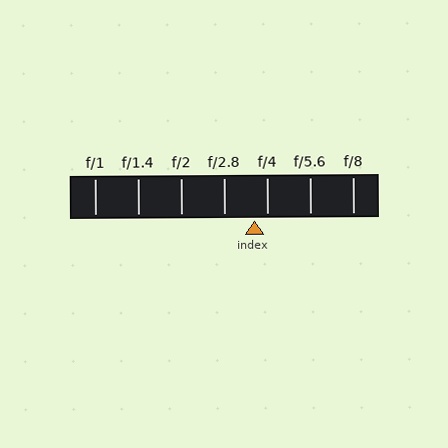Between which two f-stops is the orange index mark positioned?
The index mark is between f/2.8 and f/4.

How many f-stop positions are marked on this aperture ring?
There are 7 f-stop positions marked.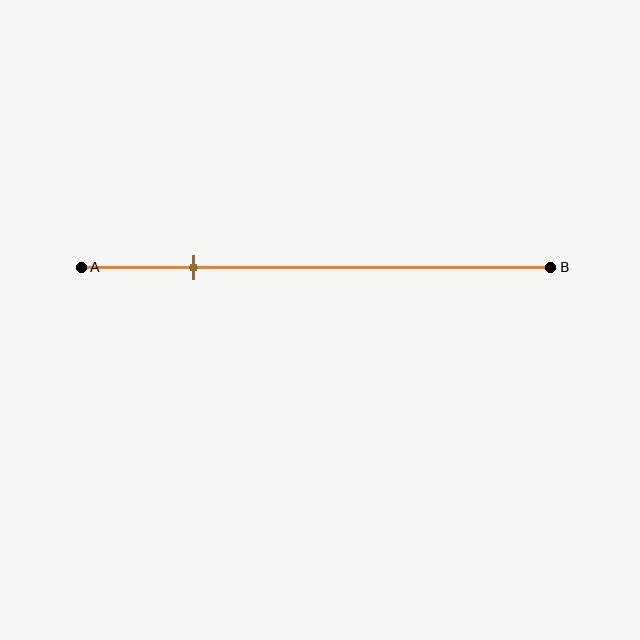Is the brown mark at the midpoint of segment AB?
No, the mark is at about 25% from A, not at the 50% midpoint.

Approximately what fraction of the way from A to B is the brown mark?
The brown mark is approximately 25% of the way from A to B.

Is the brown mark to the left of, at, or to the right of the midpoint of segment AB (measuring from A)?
The brown mark is to the left of the midpoint of segment AB.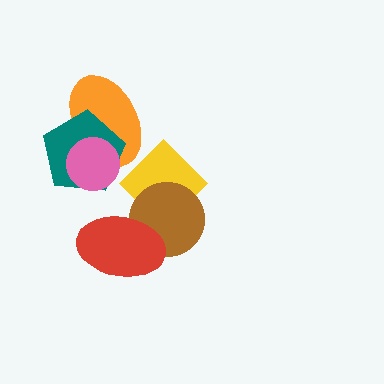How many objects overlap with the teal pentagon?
2 objects overlap with the teal pentagon.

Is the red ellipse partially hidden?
No, no other shape covers it.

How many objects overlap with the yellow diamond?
2 objects overlap with the yellow diamond.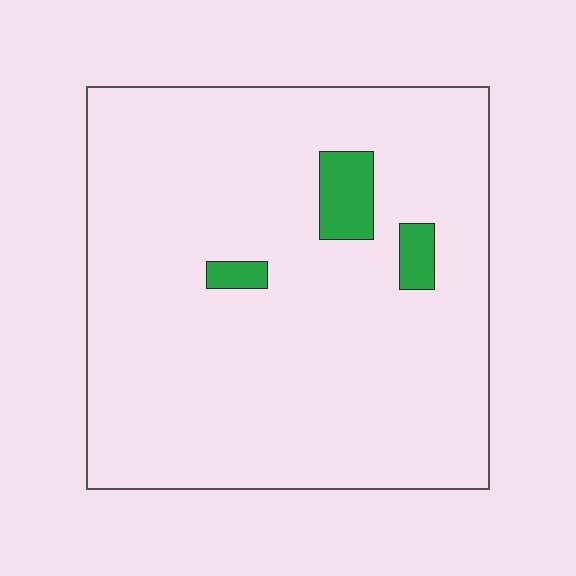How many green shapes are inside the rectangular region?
3.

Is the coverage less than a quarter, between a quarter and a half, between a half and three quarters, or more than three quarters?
Less than a quarter.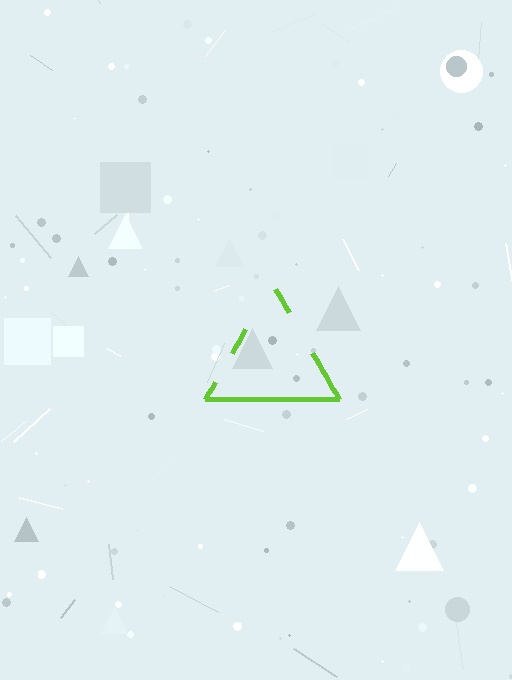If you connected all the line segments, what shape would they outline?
They would outline a triangle.